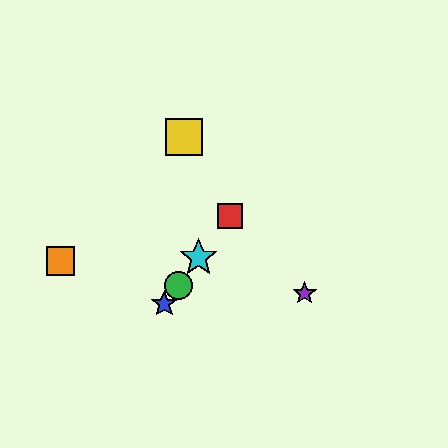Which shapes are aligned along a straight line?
The red square, the blue star, the green circle, the cyan star are aligned along a straight line.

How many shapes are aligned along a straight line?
4 shapes (the red square, the blue star, the green circle, the cyan star) are aligned along a straight line.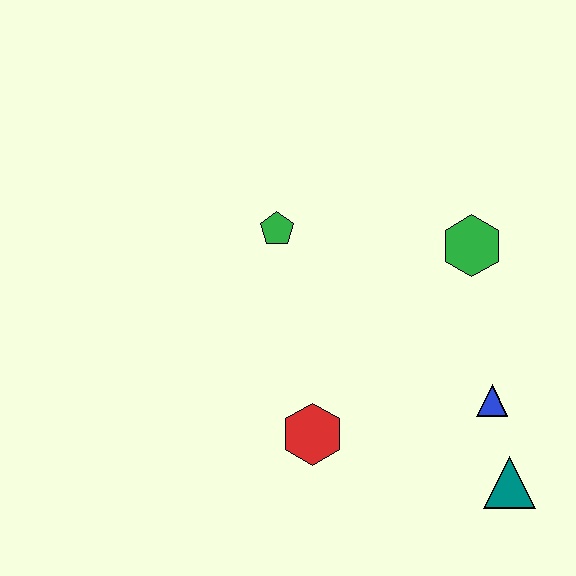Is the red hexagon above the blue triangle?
No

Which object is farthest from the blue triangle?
The green pentagon is farthest from the blue triangle.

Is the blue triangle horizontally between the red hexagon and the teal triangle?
Yes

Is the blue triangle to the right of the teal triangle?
No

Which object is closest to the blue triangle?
The teal triangle is closest to the blue triangle.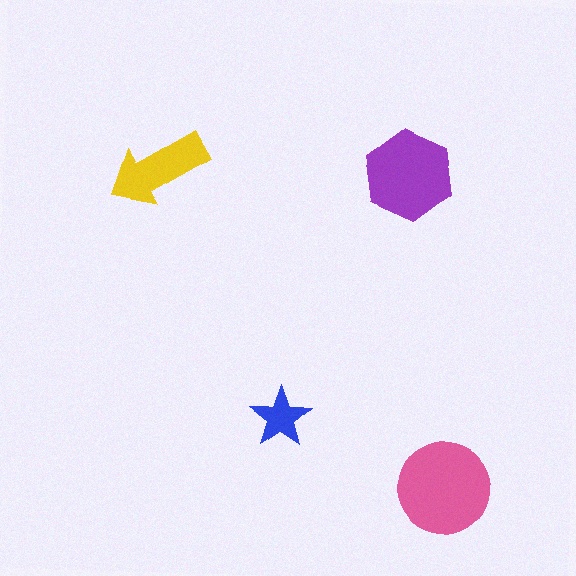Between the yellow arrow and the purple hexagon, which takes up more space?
The purple hexagon.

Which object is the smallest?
The blue star.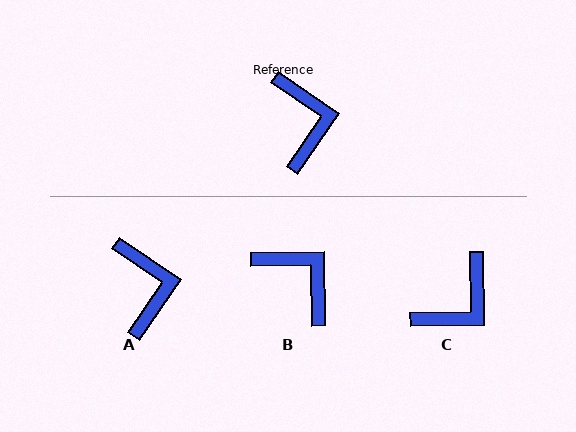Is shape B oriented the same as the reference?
No, it is off by about 35 degrees.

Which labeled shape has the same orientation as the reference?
A.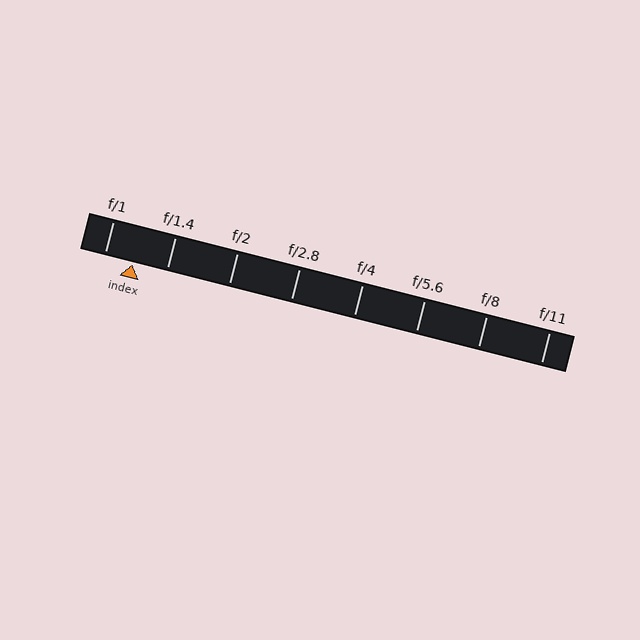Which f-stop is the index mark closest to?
The index mark is closest to f/1.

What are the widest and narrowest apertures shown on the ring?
The widest aperture shown is f/1 and the narrowest is f/11.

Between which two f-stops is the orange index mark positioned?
The index mark is between f/1 and f/1.4.